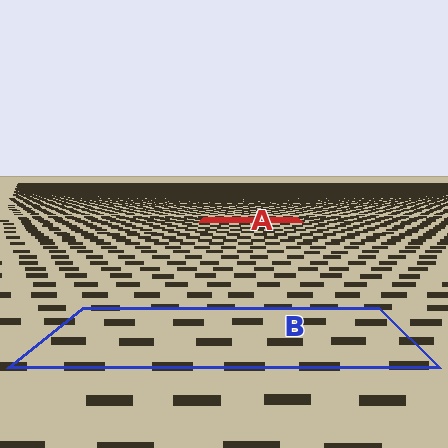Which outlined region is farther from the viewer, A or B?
Region A is farther from the viewer — the texture elements inside it appear smaller and more densely packed.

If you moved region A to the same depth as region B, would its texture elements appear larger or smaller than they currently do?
They would appear larger. At a closer depth, the same texture elements are projected at a bigger on-screen size.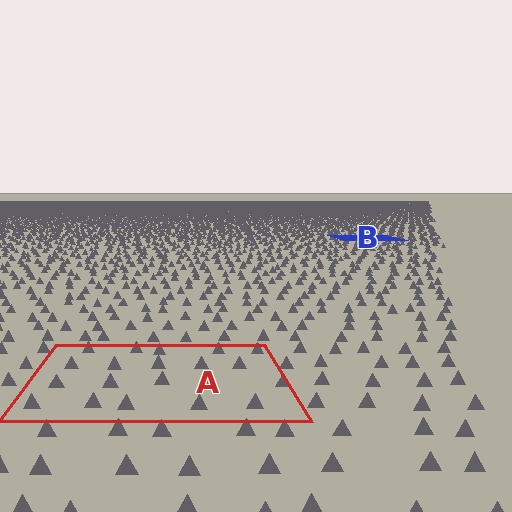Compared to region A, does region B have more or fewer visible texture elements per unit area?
Region B has more texture elements per unit area — they are packed more densely because it is farther away.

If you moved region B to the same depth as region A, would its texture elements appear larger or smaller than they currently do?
They would appear larger. At a closer depth, the same texture elements are projected at a bigger on-screen size.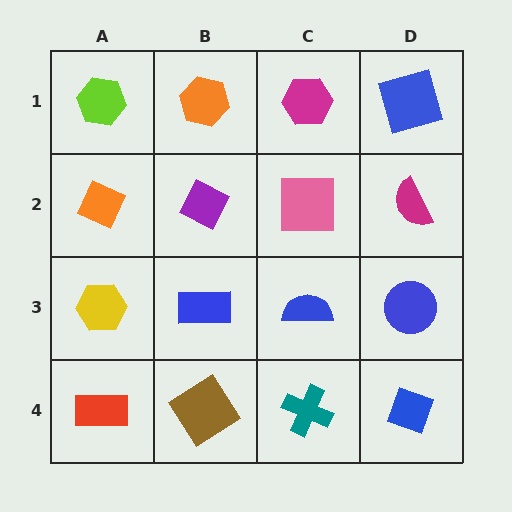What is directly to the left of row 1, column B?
A lime hexagon.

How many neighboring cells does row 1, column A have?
2.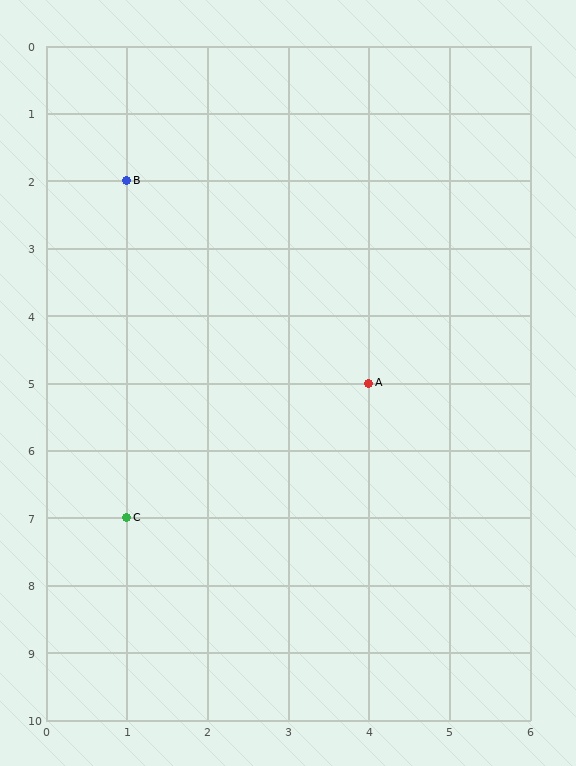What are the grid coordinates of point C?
Point C is at grid coordinates (1, 7).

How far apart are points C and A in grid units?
Points C and A are 3 columns and 2 rows apart (about 3.6 grid units diagonally).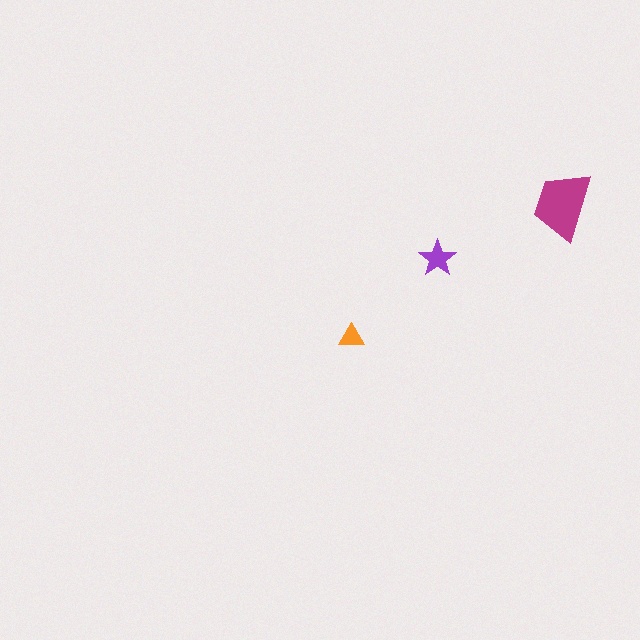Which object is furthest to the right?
The magenta trapezoid is rightmost.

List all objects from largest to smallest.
The magenta trapezoid, the purple star, the orange triangle.